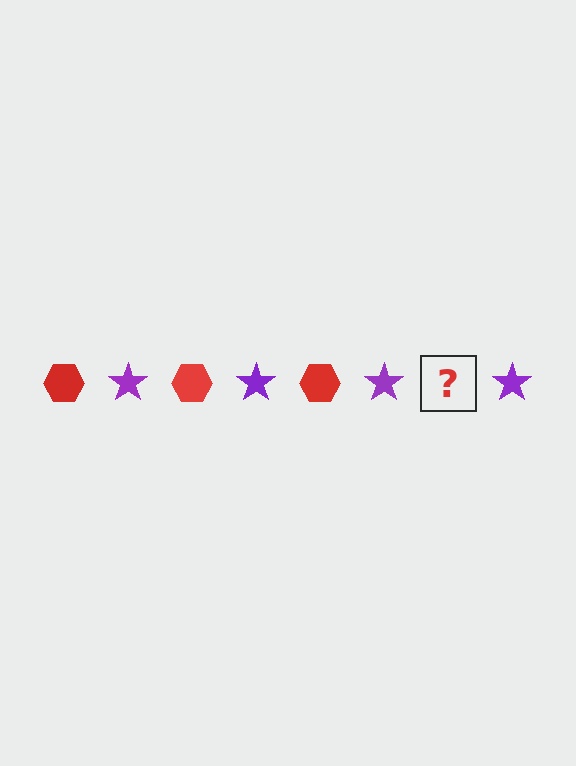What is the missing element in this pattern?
The missing element is a red hexagon.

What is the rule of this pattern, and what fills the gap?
The rule is that the pattern alternates between red hexagon and purple star. The gap should be filled with a red hexagon.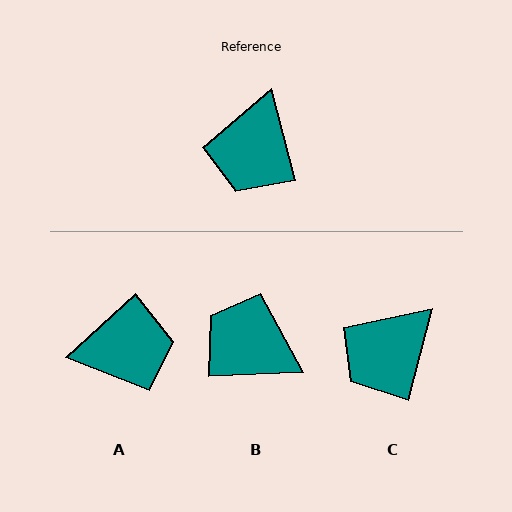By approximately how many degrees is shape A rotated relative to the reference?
Approximately 118 degrees counter-clockwise.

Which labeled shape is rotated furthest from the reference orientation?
A, about 118 degrees away.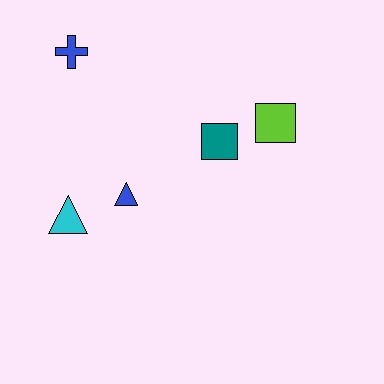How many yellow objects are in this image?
There are no yellow objects.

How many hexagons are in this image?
There are no hexagons.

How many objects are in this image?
There are 5 objects.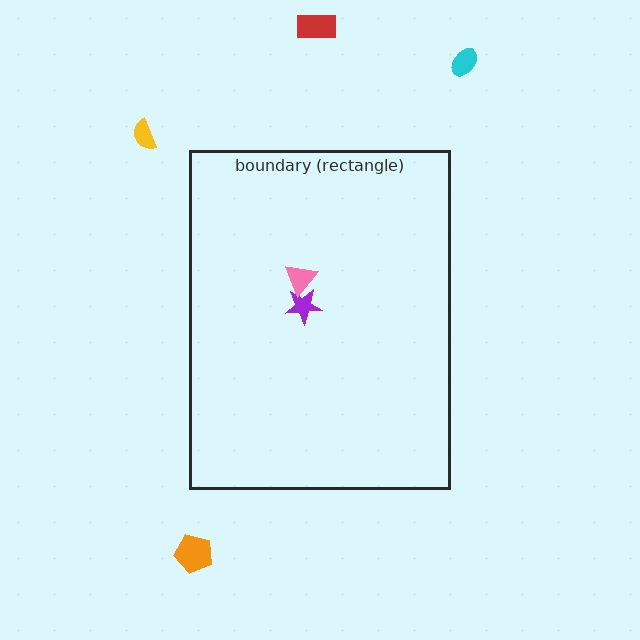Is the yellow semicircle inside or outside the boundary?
Outside.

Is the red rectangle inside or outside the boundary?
Outside.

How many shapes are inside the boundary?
2 inside, 4 outside.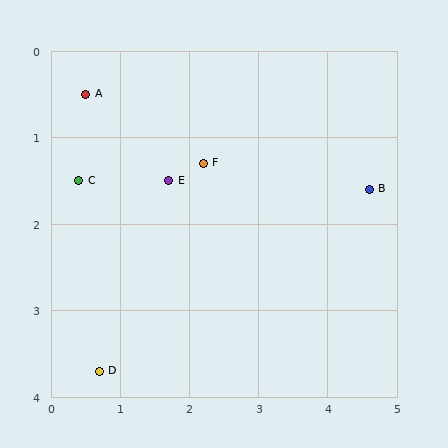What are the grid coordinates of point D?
Point D is at approximately (0.7, 3.7).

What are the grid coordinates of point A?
Point A is at approximately (0.5, 0.5).